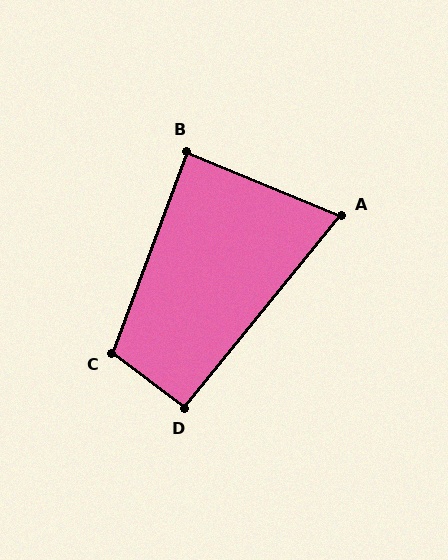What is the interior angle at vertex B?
Approximately 88 degrees (approximately right).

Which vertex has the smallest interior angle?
A, at approximately 73 degrees.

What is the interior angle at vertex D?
Approximately 92 degrees (approximately right).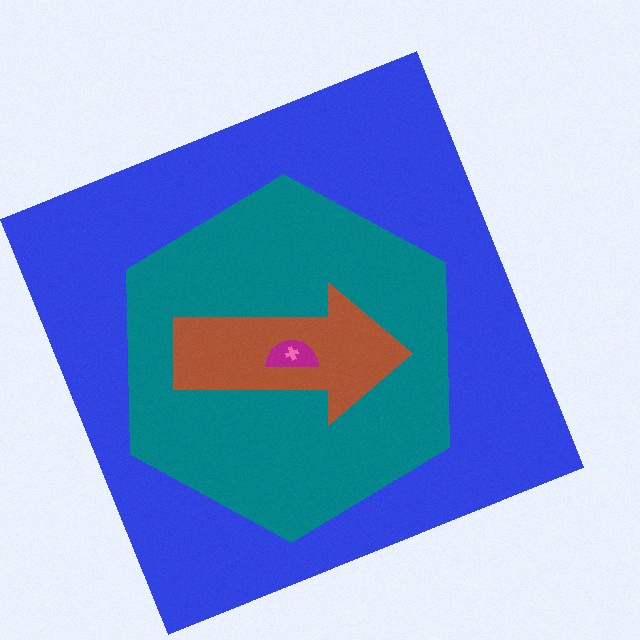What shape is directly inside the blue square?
The teal hexagon.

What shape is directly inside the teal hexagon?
The brown arrow.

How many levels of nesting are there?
5.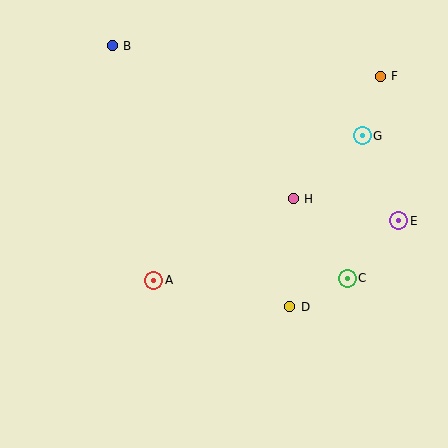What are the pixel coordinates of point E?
Point E is at (399, 221).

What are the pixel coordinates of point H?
Point H is at (293, 199).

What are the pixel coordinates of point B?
Point B is at (112, 46).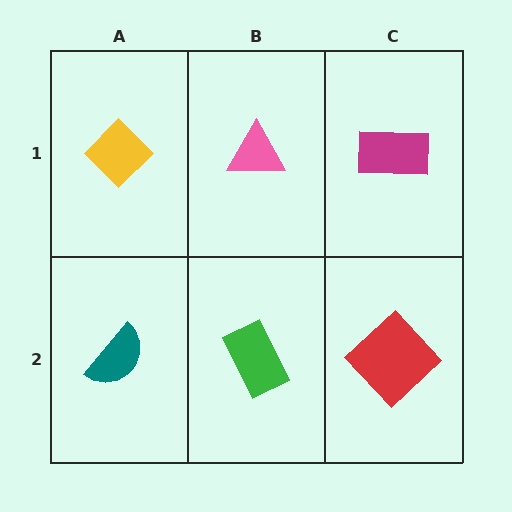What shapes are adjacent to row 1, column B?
A green rectangle (row 2, column B), a yellow diamond (row 1, column A), a magenta rectangle (row 1, column C).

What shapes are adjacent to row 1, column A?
A teal semicircle (row 2, column A), a pink triangle (row 1, column B).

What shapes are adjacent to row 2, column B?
A pink triangle (row 1, column B), a teal semicircle (row 2, column A), a red diamond (row 2, column C).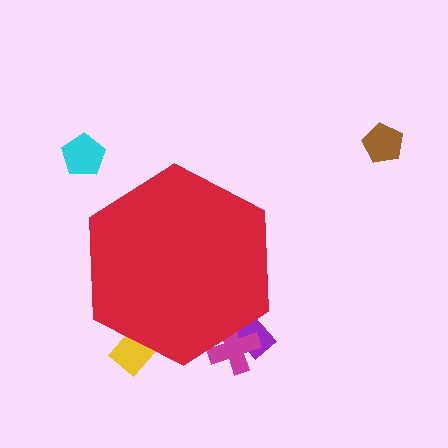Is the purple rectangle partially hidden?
Yes, the purple rectangle is partially hidden behind the red hexagon.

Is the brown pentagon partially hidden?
No, the brown pentagon is fully visible.